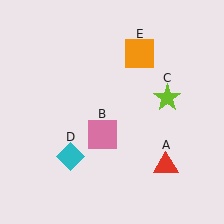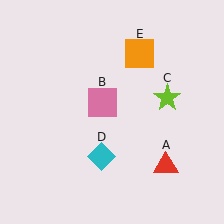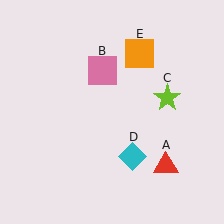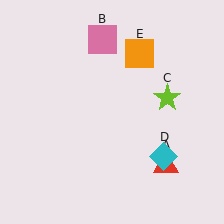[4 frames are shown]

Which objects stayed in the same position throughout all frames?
Red triangle (object A) and lime star (object C) and orange square (object E) remained stationary.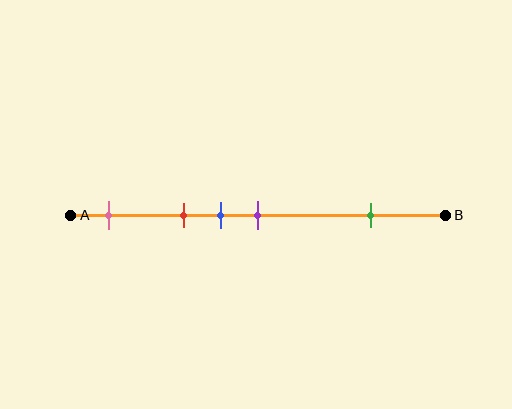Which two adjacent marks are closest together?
The blue and purple marks are the closest adjacent pair.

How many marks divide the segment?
There are 5 marks dividing the segment.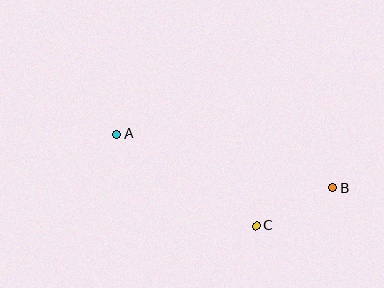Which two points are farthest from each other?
Points A and B are farthest from each other.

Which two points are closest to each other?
Points B and C are closest to each other.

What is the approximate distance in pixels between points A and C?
The distance between A and C is approximately 167 pixels.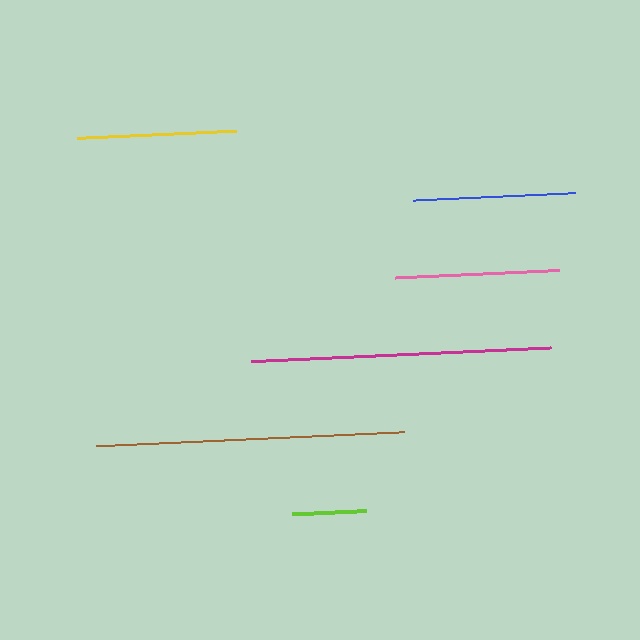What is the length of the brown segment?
The brown segment is approximately 309 pixels long.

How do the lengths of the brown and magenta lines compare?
The brown and magenta lines are approximately the same length.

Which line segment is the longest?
The brown line is the longest at approximately 309 pixels.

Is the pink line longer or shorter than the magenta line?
The magenta line is longer than the pink line.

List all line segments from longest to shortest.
From longest to shortest: brown, magenta, pink, blue, yellow, lime.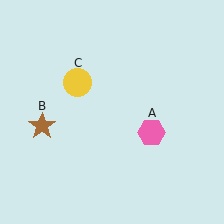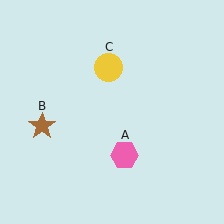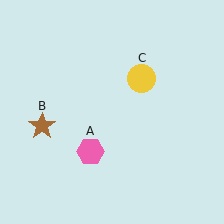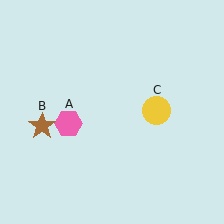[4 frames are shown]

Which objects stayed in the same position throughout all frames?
Brown star (object B) remained stationary.